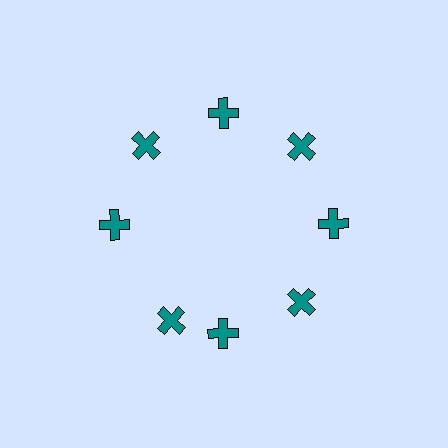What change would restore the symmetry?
The symmetry would be restored by rotating it back into even spacing with its neighbors so that all 8 crosses sit at equal angles and equal distance from the center.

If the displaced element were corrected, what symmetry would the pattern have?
It would have 8-fold rotational symmetry — the pattern would map onto itself every 45 degrees.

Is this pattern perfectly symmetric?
No. The 8 teal crosses are arranged in a ring, but one element near the 8 o'clock position is rotated out of alignment along the ring, breaking the 8-fold rotational symmetry.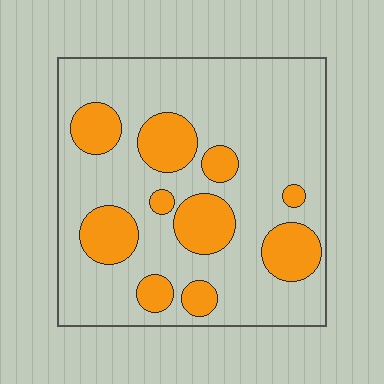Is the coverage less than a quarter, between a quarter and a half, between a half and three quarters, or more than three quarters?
Less than a quarter.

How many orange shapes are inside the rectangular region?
10.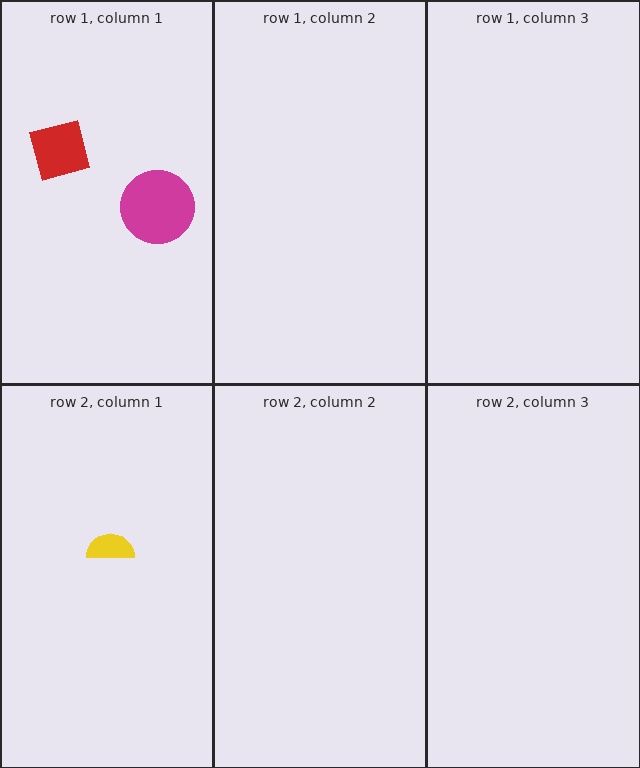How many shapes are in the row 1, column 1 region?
2.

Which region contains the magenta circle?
The row 1, column 1 region.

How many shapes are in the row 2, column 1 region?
1.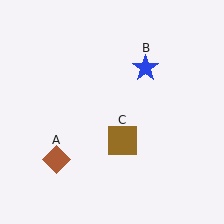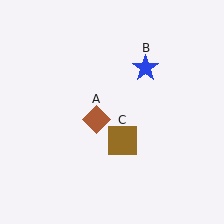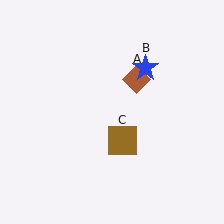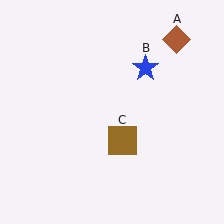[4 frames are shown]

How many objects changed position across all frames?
1 object changed position: brown diamond (object A).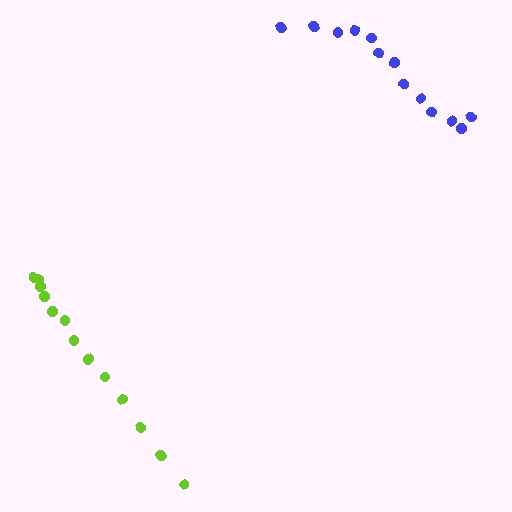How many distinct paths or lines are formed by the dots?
There are 2 distinct paths.